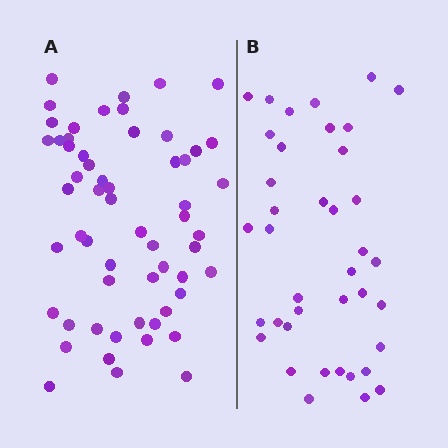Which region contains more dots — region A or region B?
Region A (the left region) has more dots.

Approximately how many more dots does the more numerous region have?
Region A has approximately 20 more dots than region B.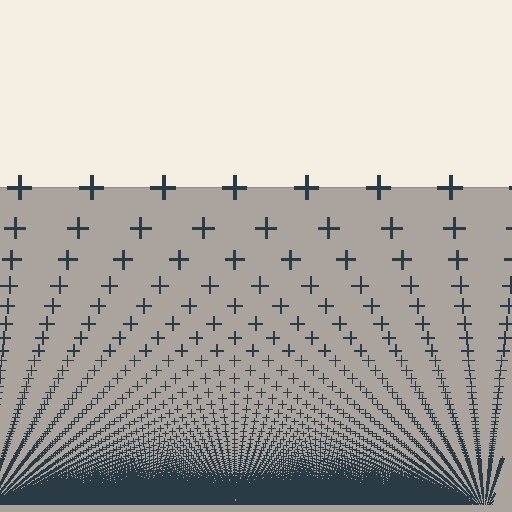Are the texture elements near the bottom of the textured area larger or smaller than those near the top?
Smaller. The gradient is inverted — elements near the bottom are smaller and denser.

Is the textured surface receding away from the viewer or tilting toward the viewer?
The surface appears to tilt toward the viewer. Texture elements get larger and sparser toward the top.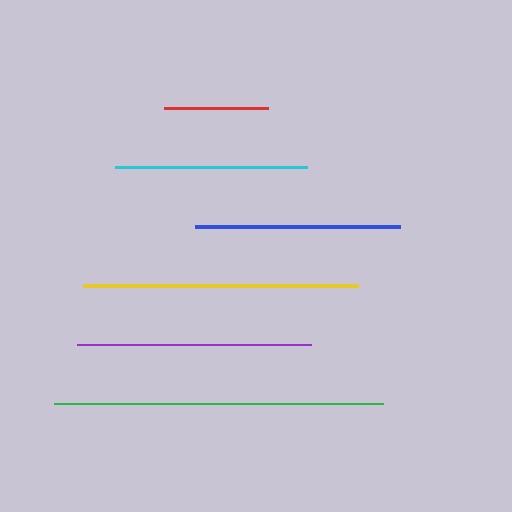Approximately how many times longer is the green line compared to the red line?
The green line is approximately 3.2 times the length of the red line.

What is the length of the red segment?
The red segment is approximately 103 pixels long.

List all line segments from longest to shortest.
From longest to shortest: green, yellow, purple, blue, cyan, red.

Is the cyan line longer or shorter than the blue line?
The blue line is longer than the cyan line.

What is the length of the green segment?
The green segment is approximately 329 pixels long.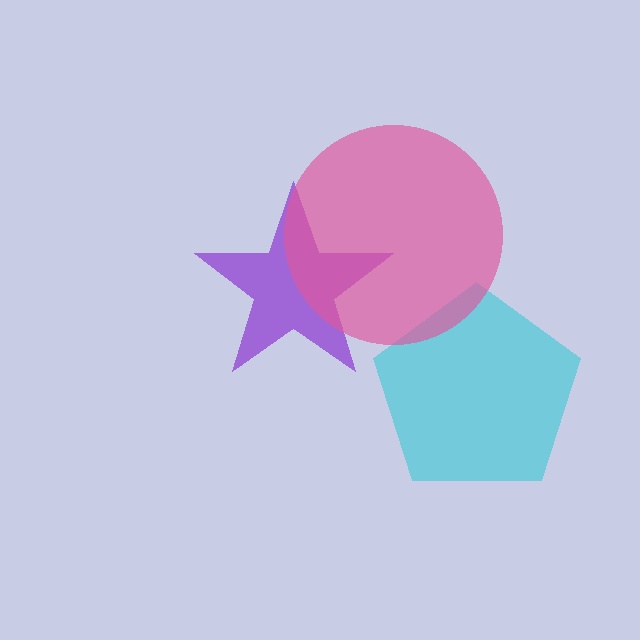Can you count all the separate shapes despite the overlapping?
Yes, there are 3 separate shapes.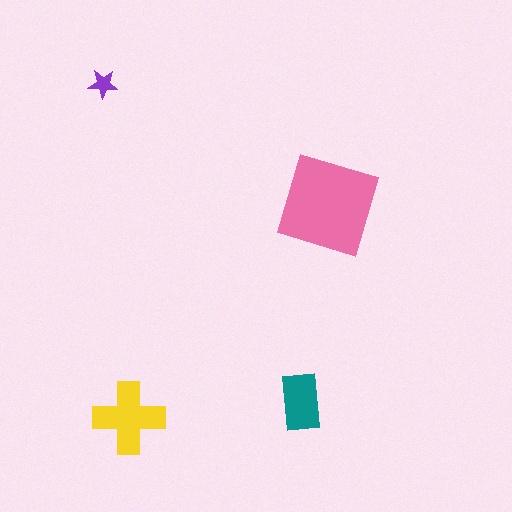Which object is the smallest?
The purple star.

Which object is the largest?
The pink square.